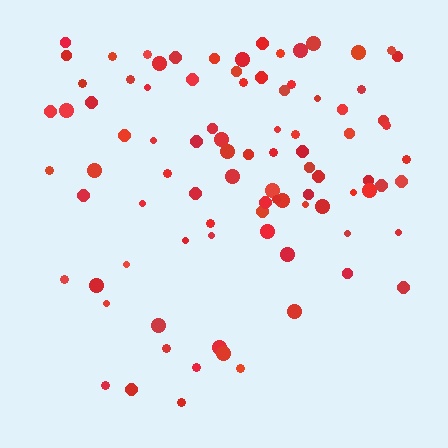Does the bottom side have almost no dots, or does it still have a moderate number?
Still a moderate number, just noticeably fewer than the top.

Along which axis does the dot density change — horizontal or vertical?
Vertical.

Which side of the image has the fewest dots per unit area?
The bottom.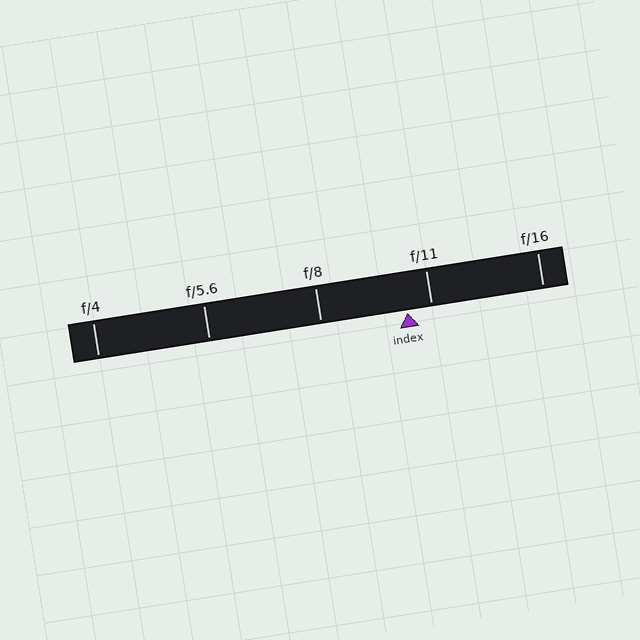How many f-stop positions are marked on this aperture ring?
There are 5 f-stop positions marked.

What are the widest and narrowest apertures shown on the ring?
The widest aperture shown is f/4 and the narrowest is f/16.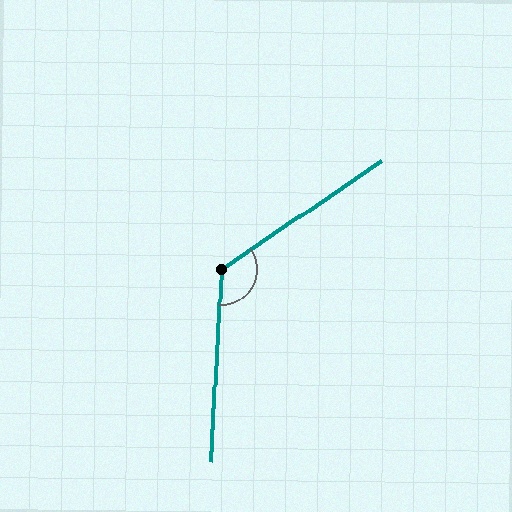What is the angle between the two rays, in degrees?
Approximately 127 degrees.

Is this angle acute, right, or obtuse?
It is obtuse.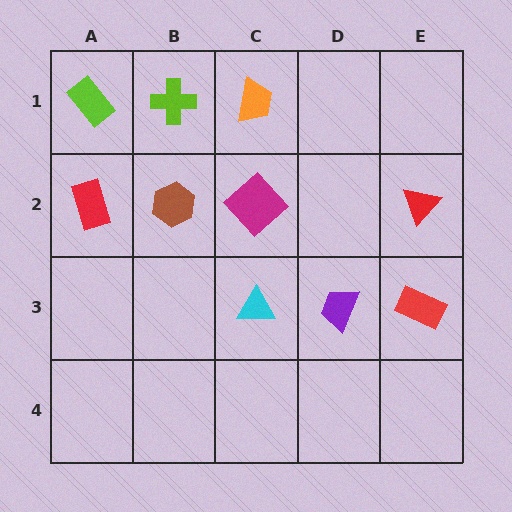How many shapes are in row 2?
4 shapes.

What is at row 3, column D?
A purple trapezoid.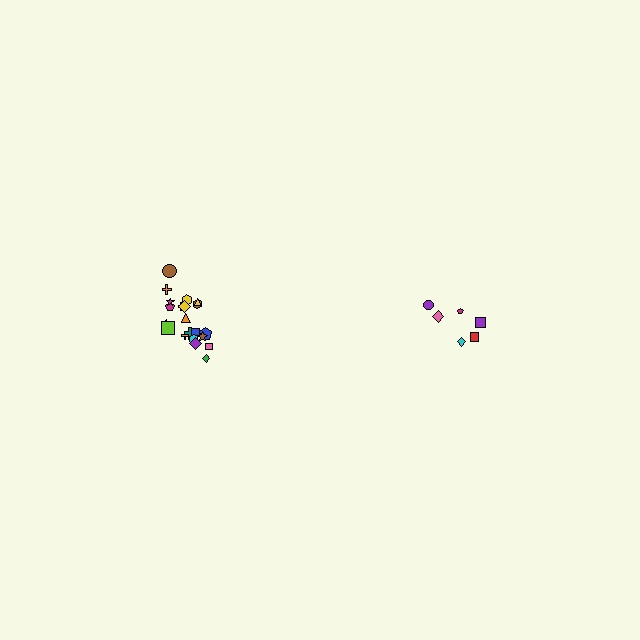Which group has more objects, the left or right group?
The left group.